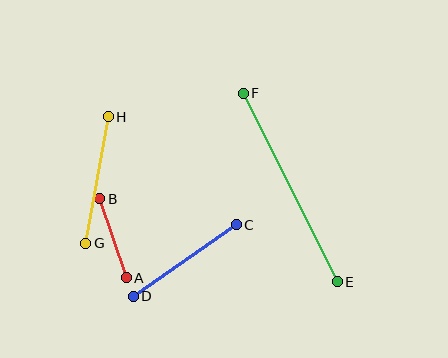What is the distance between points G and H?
The distance is approximately 129 pixels.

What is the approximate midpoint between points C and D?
The midpoint is at approximately (185, 261) pixels.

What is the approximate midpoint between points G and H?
The midpoint is at approximately (97, 180) pixels.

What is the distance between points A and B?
The distance is approximately 84 pixels.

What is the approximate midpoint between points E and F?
The midpoint is at approximately (290, 188) pixels.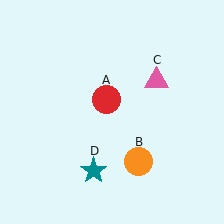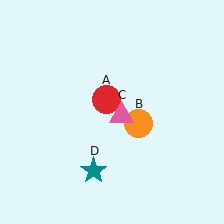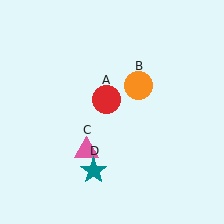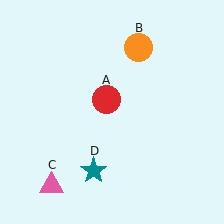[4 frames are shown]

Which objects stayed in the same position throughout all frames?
Red circle (object A) and teal star (object D) remained stationary.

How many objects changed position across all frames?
2 objects changed position: orange circle (object B), pink triangle (object C).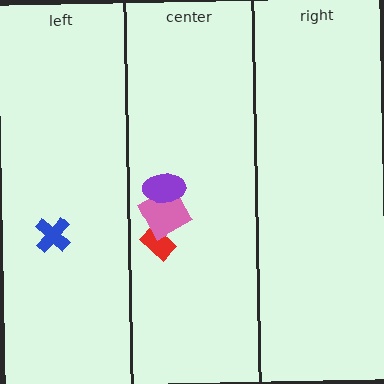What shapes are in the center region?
The red rectangle, the pink square, the purple ellipse.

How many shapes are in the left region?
1.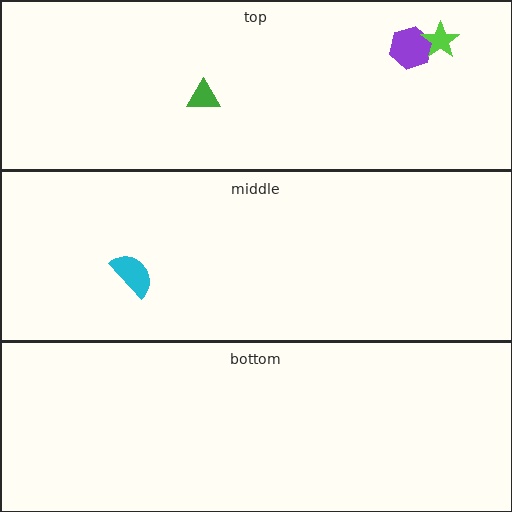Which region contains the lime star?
The top region.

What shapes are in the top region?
The purple hexagon, the lime star, the green triangle.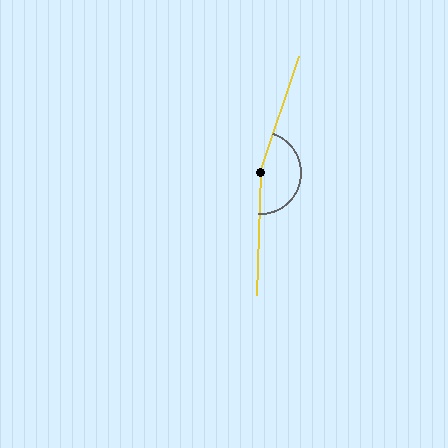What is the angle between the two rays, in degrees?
Approximately 164 degrees.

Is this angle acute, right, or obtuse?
It is obtuse.